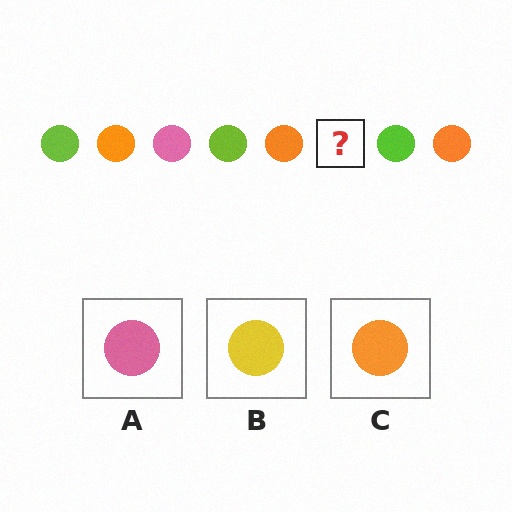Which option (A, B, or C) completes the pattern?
A.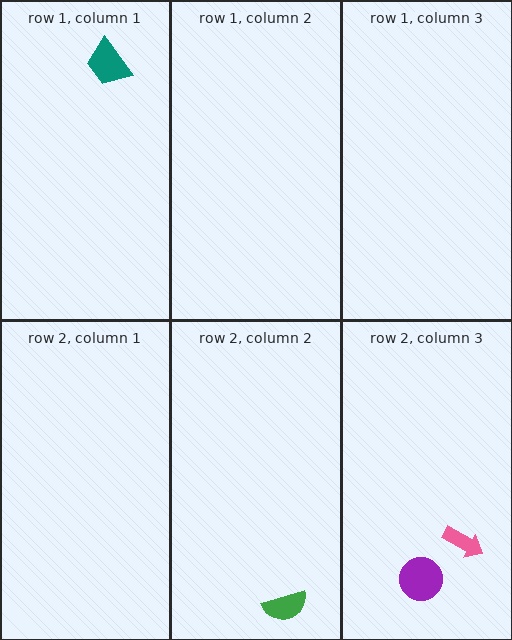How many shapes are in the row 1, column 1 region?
1.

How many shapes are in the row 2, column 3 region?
2.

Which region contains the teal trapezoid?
The row 1, column 1 region.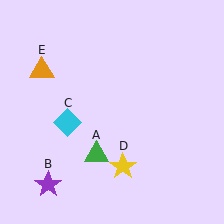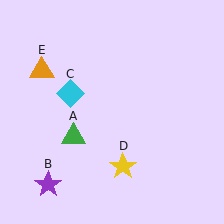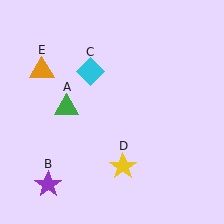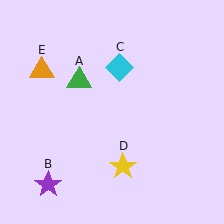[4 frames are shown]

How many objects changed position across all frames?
2 objects changed position: green triangle (object A), cyan diamond (object C).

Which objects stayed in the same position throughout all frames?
Purple star (object B) and yellow star (object D) and orange triangle (object E) remained stationary.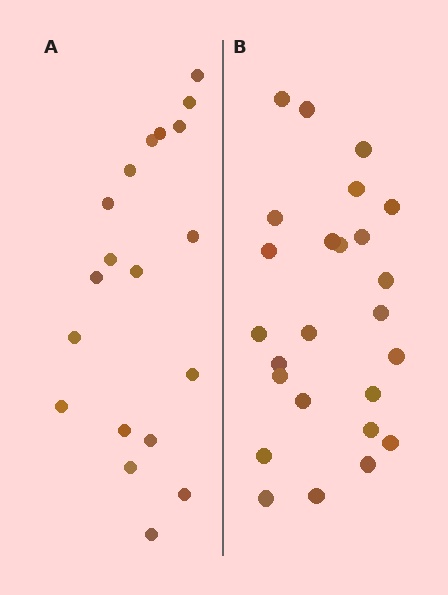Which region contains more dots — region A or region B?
Region B (the right region) has more dots.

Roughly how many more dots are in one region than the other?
Region B has about 6 more dots than region A.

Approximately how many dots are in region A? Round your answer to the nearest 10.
About 20 dots. (The exact count is 19, which rounds to 20.)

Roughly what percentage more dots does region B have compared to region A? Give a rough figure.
About 30% more.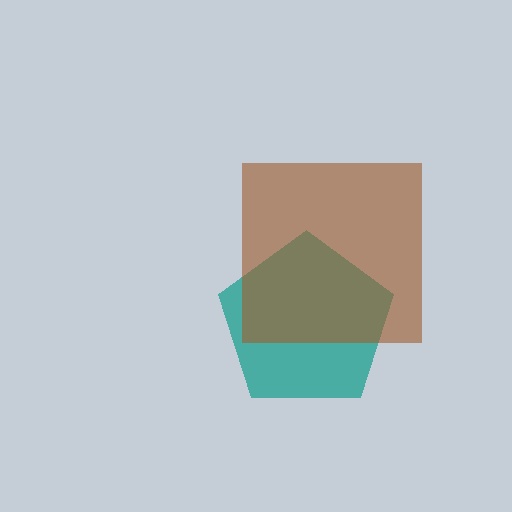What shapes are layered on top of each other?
The layered shapes are: a teal pentagon, a brown square.